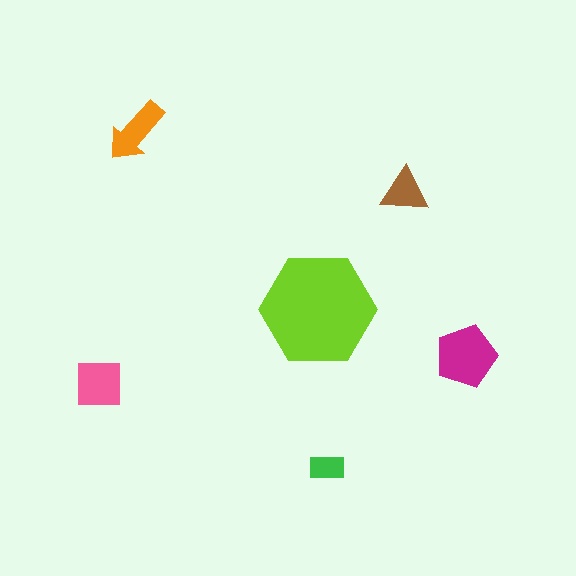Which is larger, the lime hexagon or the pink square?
The lime hexagon.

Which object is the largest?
The lime hexagon.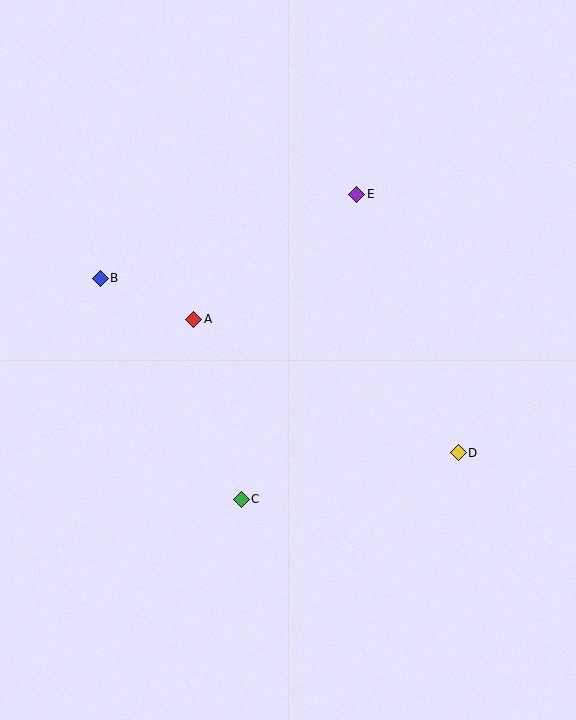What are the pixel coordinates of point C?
Point C is at (241, 499).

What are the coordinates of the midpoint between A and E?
The midpoint between A and E is at (275, 257).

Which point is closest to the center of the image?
Point A at (194, 319) is closest to the center.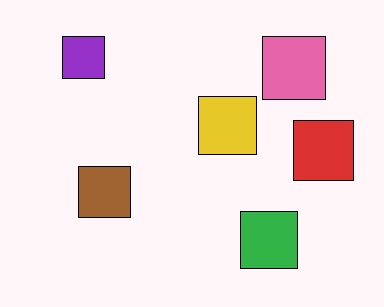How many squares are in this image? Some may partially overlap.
There are 6 squares.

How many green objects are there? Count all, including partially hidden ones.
There is 1 green object.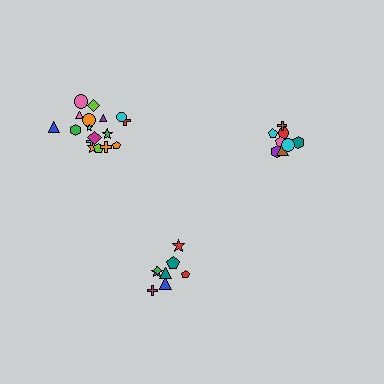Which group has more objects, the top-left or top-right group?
The top-left group.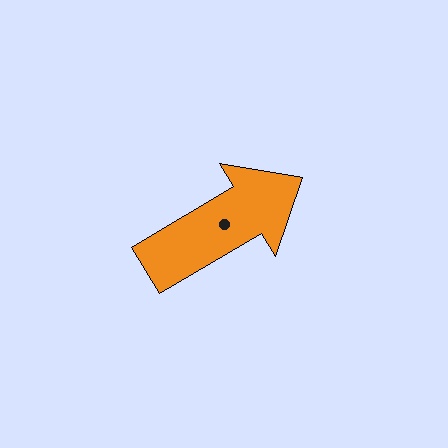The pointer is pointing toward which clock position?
Roughly 2 o'clock.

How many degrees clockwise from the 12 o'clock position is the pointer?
Approximately 59 degrees.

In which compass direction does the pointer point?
Northeast.